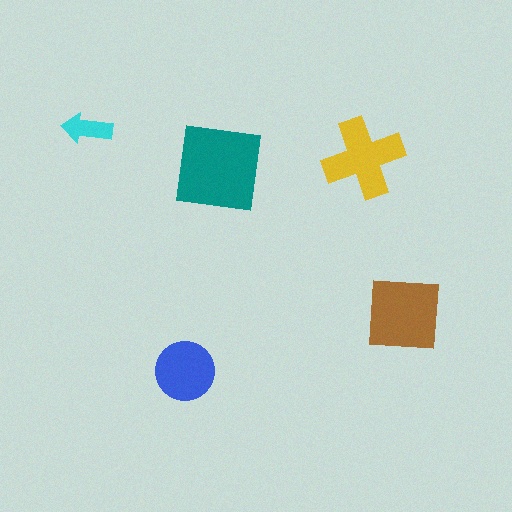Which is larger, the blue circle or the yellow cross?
The yellow cross.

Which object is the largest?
The teal square.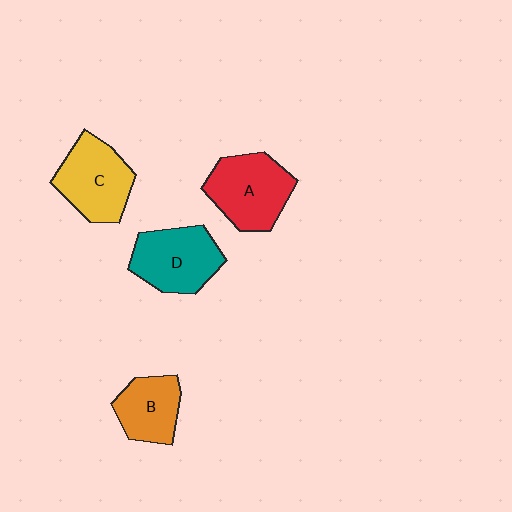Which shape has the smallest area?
Shape B (orange).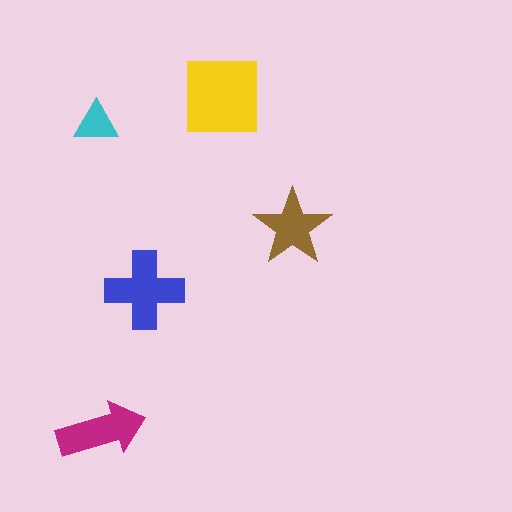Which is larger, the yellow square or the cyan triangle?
The yellow square.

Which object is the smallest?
The cyan triangle.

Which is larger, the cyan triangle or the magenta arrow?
The magenta arrow.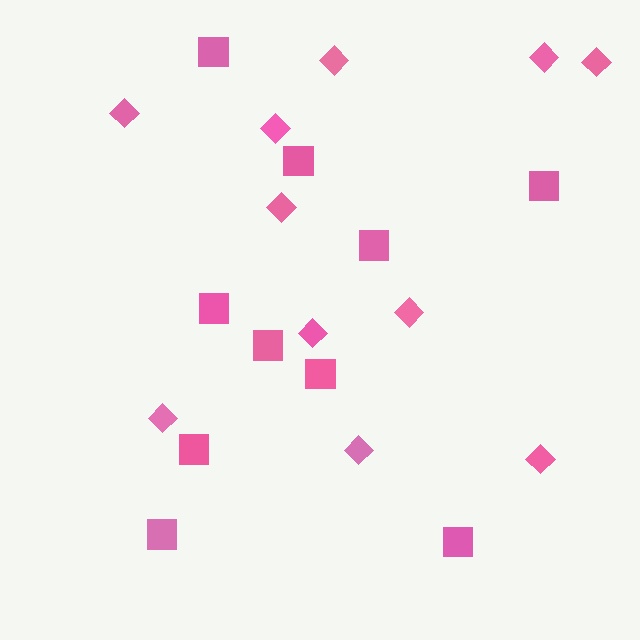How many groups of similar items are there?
There are 2 groups: one group of squares (10) and one group of diamonds (11).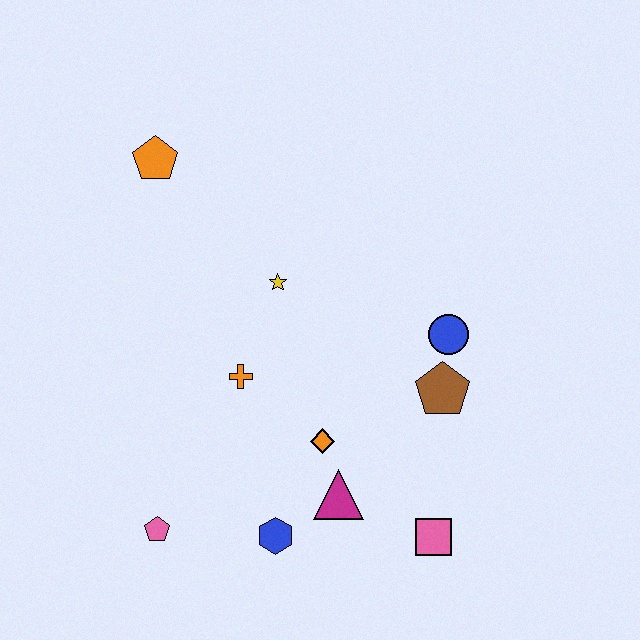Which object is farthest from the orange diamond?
The orange pentagon is farthest from the orange diamond.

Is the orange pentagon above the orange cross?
Yes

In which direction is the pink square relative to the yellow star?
The pink square is below the yellow star.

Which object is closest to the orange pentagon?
The yellow star is closest to the orange pentagon.